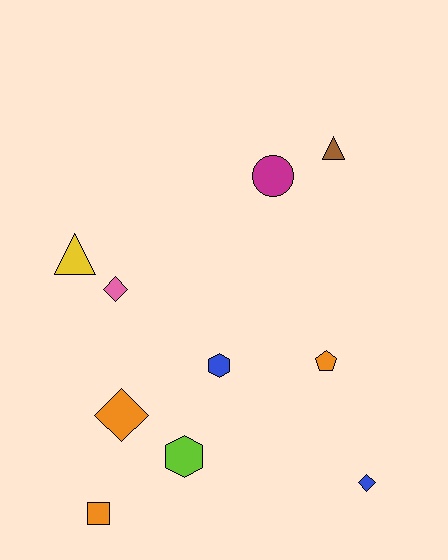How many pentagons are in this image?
There is 1 pentagon.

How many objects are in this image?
There are 10 objects.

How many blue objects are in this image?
There are 2 blue objects.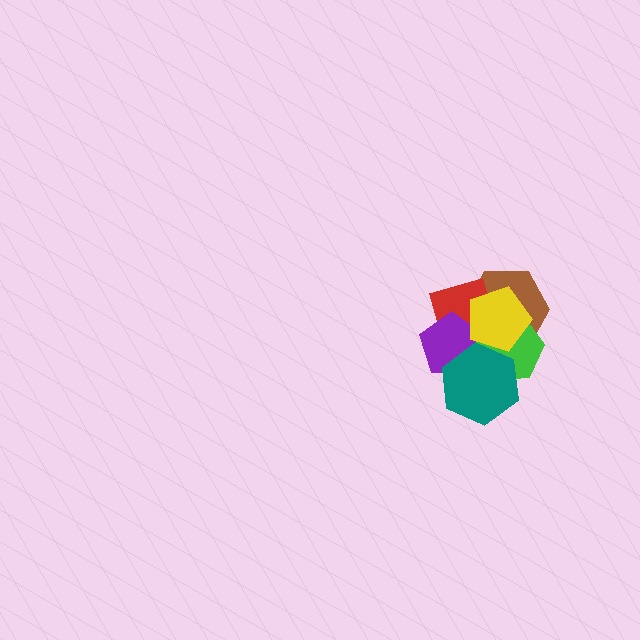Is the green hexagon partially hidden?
Yes, it is partially covered by another shape.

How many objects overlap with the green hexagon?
6 objects overlap with the green hexagon.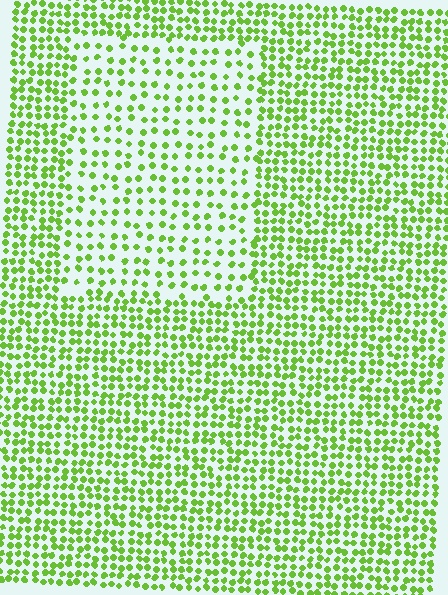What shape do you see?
I see a rectangle.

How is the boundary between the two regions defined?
The boundary is defined by a change in element density (approximately 1.9x ratio). All elements are the same color, size, and shape.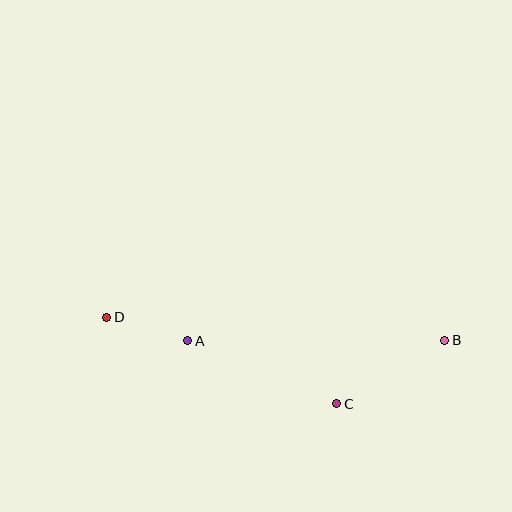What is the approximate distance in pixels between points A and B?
The distance between A and B is approximately 257 pixels.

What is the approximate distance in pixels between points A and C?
The distance between A and C is approximately 162 pixels.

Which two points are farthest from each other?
Points B and D are farthest from each other.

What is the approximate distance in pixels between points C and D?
The distance between C and D is approximately 245 pixels.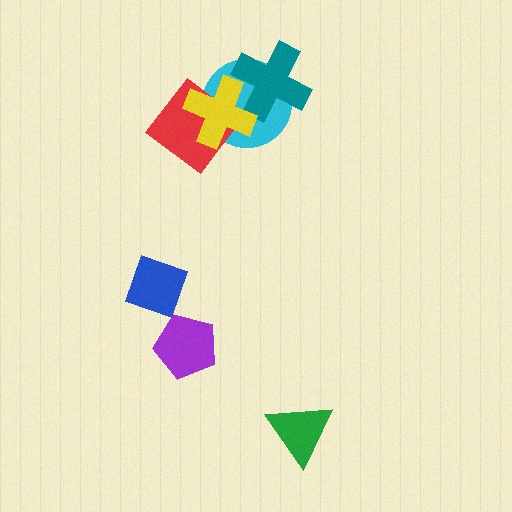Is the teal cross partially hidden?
Yes, it is partially covered by another shape.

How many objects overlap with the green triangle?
0 objects overlap with the green triangle.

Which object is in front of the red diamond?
The yellow cross is in front of the red diamond.